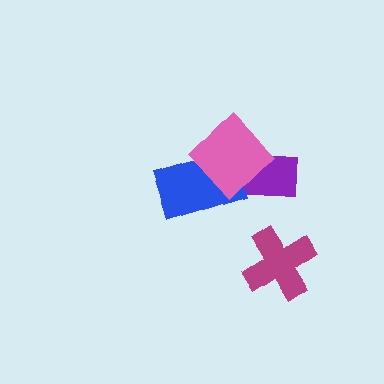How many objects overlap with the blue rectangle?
2 objects overlap with the blue rectangle.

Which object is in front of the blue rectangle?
The pink diamond is in front of the blue rectangle.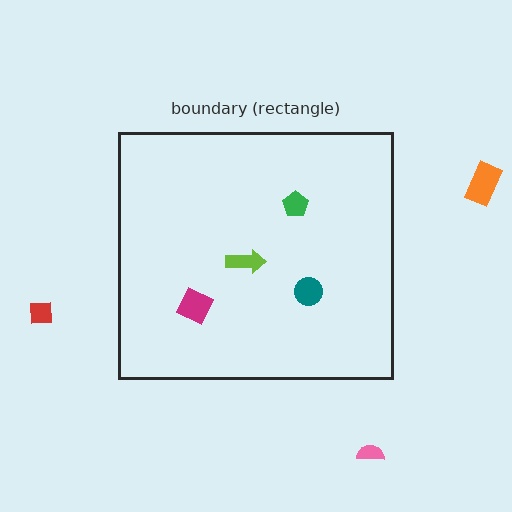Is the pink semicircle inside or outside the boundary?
Outside.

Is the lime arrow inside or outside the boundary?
Inside.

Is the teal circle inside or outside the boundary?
Inside.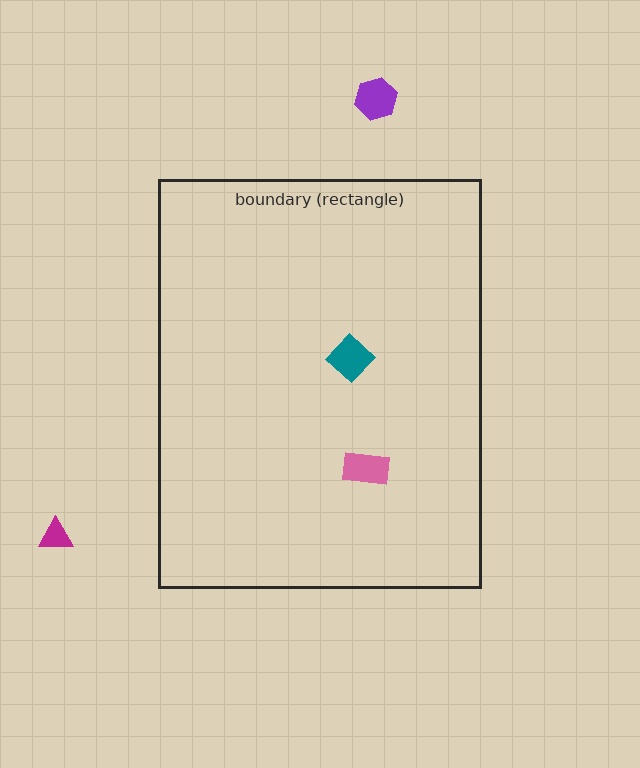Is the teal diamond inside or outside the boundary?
Inside.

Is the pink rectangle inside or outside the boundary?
Inside.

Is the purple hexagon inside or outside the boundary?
Outside.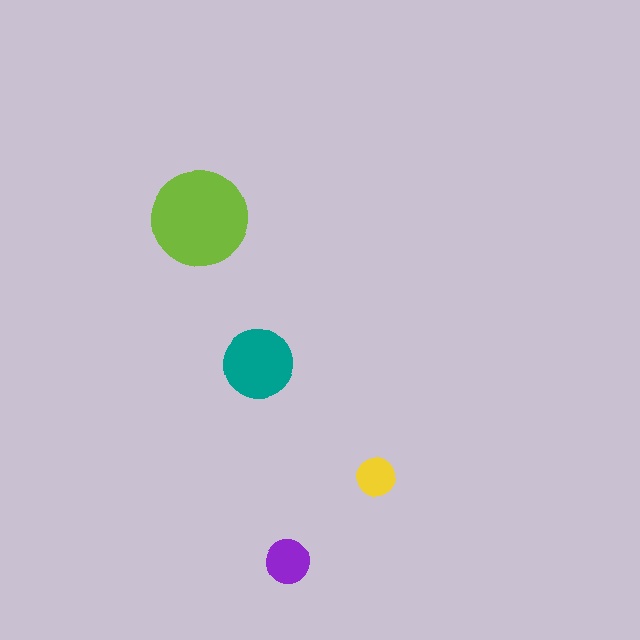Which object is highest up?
The lime circle is topmost.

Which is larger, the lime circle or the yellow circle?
The lime one.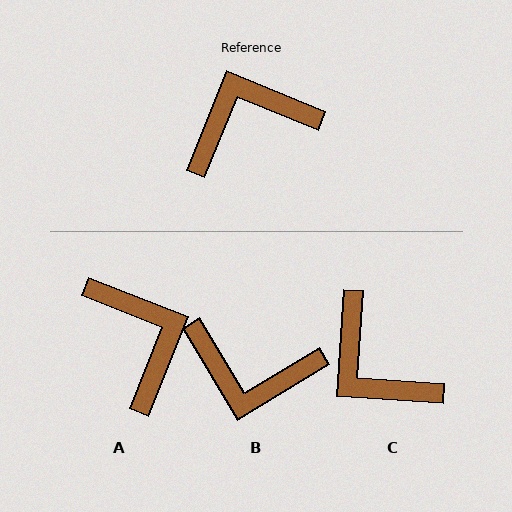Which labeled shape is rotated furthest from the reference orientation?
B, about 143 degrees away.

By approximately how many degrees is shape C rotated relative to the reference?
Approximately 108 degrees counter-clockwise.